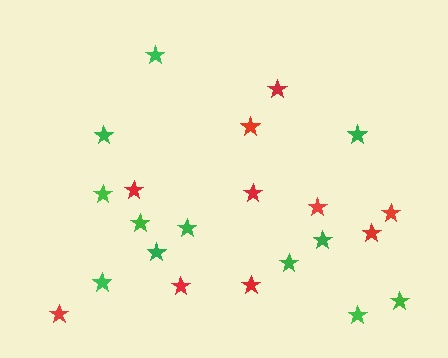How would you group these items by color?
There are 2 groups: one group of green stars (12) and one group of red stars (10).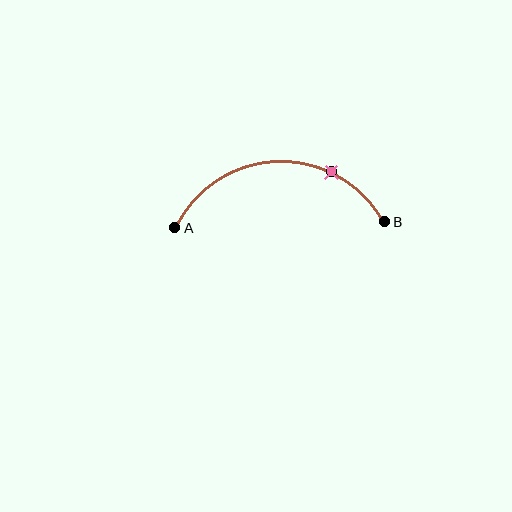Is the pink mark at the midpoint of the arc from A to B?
No. The pink mark lies on the arc but is closer to endpoint B. The arc midpoint would be at the point on the curve equidistant along the arc from both A and B.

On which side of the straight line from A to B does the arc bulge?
The arc bulges above the straight line connecting A and B.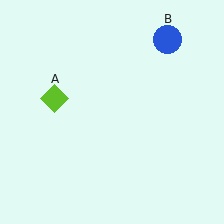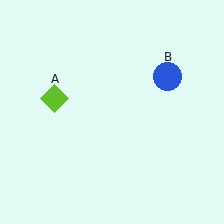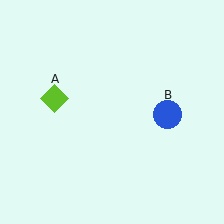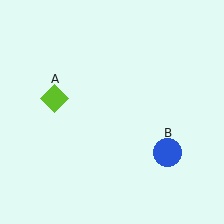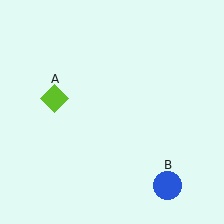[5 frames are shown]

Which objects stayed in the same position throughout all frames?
Lime diamond (object A) remained stationary.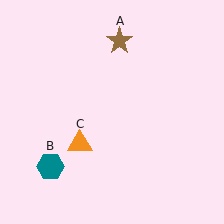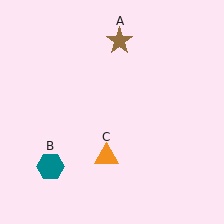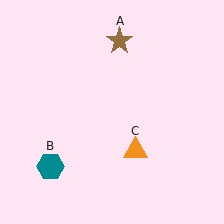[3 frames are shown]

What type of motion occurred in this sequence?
The orange triangle (object C) rotated counterclockwise around the center of the scene.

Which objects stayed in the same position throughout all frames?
Brown star (object A) and teal hexagon (object B) remained stationary.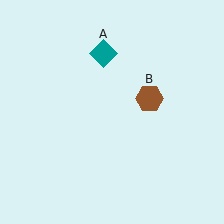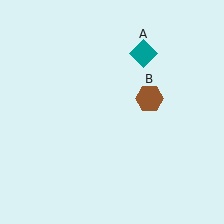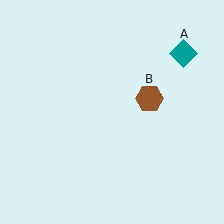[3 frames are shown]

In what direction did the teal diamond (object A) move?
The teal diamond (object A) moved right.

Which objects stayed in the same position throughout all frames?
Brown hexagon (object B) remained stationary.